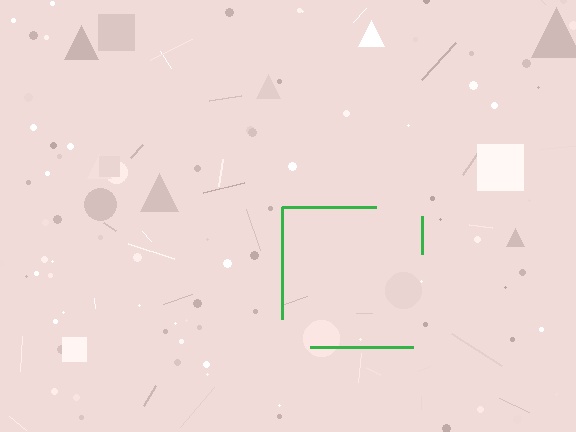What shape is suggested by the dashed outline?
The dashed outline suggests a square.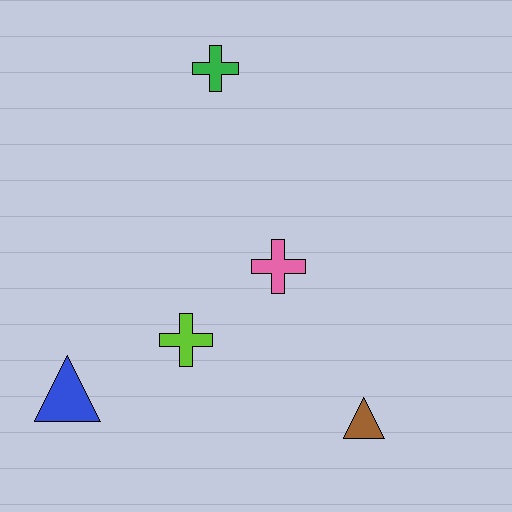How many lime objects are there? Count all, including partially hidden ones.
There is 1 lime object.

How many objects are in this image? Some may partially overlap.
There are 5 objects.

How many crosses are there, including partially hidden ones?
There are 3 crosses.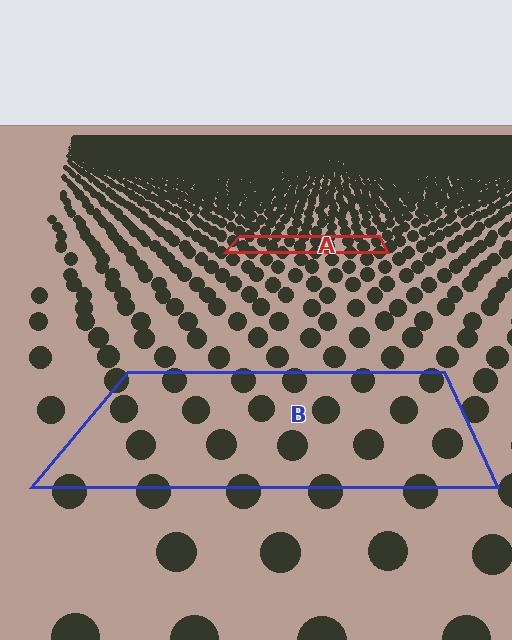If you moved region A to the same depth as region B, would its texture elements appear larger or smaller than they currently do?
They would appear larger. At a closer depth, the same texture elements are projected at a bigger on-screen size.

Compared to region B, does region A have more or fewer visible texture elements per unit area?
Region A has more texture elements per unit area — they are packed more densely because it is farther away.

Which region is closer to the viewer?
Region B is closer. The texture elements there are larger and more spread out.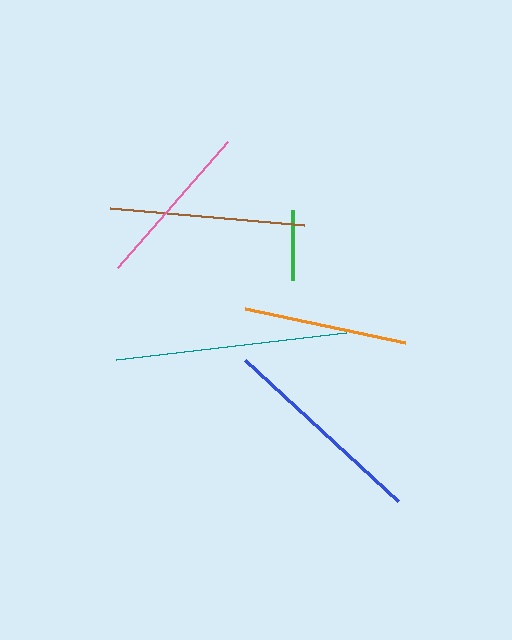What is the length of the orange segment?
The orange segment is approximately 163 pixels long.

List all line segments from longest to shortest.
From longest to shortest: teal, blue, brown, pink, orange, green.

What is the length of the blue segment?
The blue segment is approximately 209 pixels long.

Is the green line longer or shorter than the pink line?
The pink line is longer than the green line.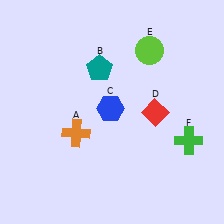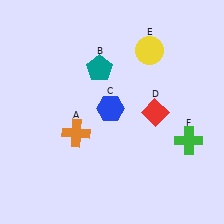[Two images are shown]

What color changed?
The circle (E) changed from lime in Image 1 to yellow in Image 2.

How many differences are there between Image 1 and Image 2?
There is 1 difference between the two images.